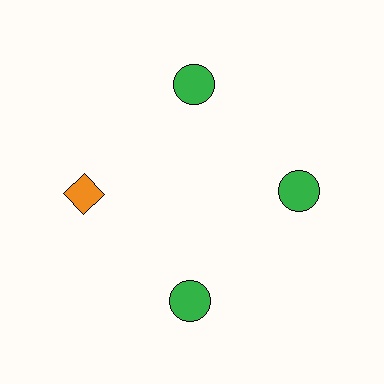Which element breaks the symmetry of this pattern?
The orange diamond at roughly the 9 o'clock position breaks the symmetry. All other shapes are green circles.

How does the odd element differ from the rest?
It differs in both color (orange instead of green) and shape (diamond instead of circle).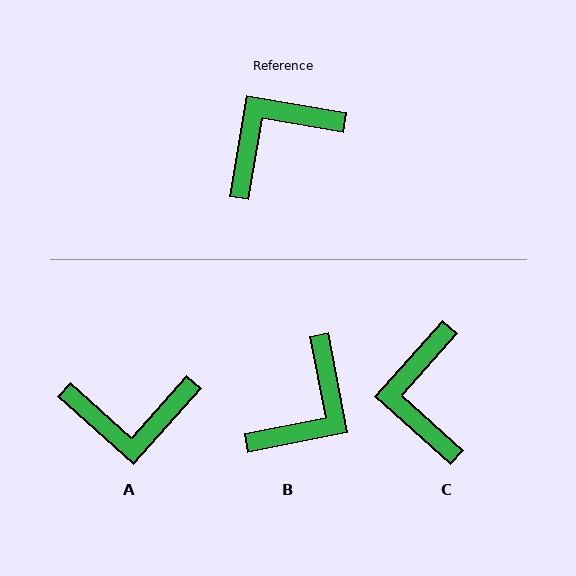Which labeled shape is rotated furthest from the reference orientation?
B, about 159 degrees away.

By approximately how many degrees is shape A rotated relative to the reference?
Approximately 148 degrees counter-clockwise.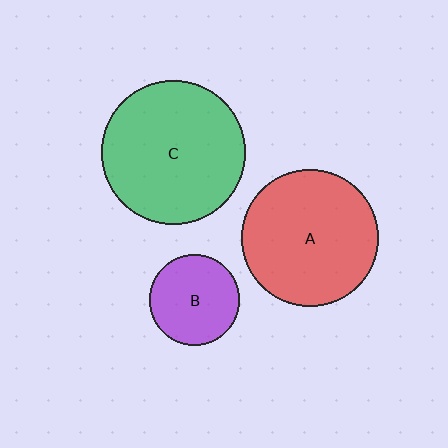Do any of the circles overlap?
No, none of the circles overlap.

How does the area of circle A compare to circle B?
Approximately 2.3 times.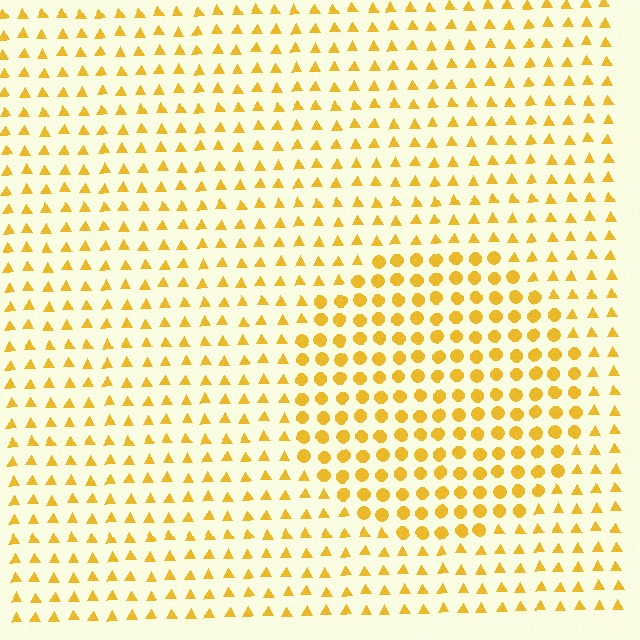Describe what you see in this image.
The image is filled with small yellow elements arranged in a uniform grid. A circle-shaped region contains circles, while the surrounding area contains triangles. The boundary is defined purely by the change in element shape.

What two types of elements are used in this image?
The image uses circles inside the circle region and triangles outside it.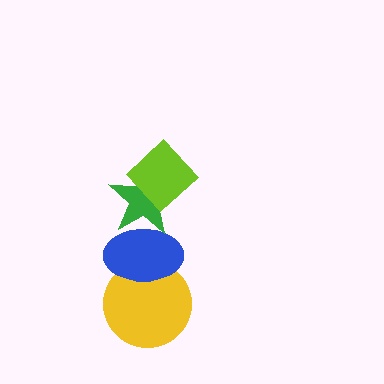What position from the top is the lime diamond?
The lime diamond is 1st from the top.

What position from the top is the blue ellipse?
The blue ellipse is 3rd from the top.